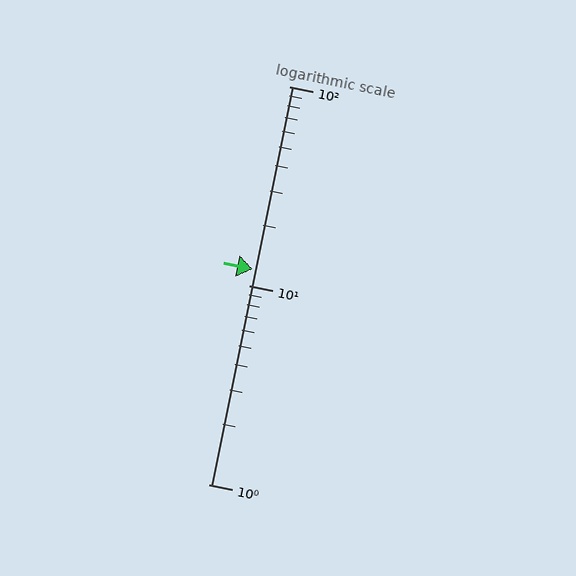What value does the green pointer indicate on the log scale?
The pointer indicates approximately 12.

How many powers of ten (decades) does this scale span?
The scale spans 2 decades, from 1 to 100.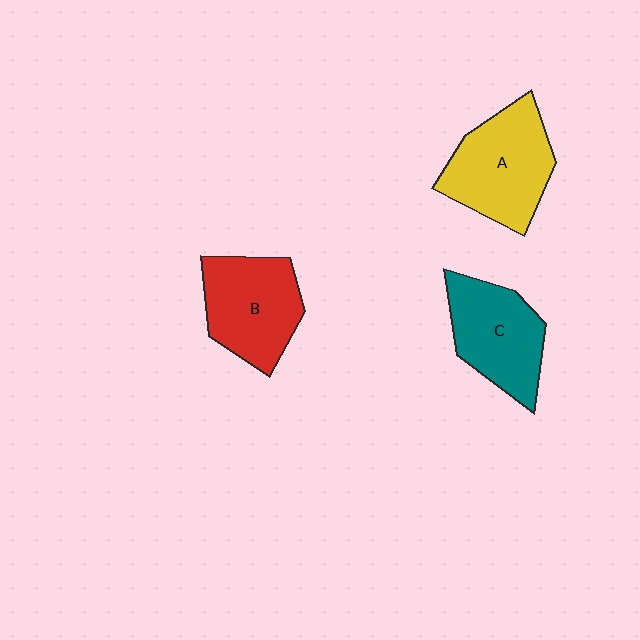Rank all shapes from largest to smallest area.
From largest to smallest: A (yellow), B (red), C (teal).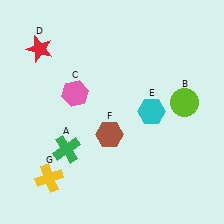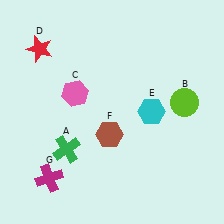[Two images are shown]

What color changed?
The cross (G) changed from yellow in Image 1 to magenta in Image 2.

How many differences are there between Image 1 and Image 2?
There is 1 difference between the two images.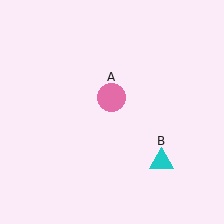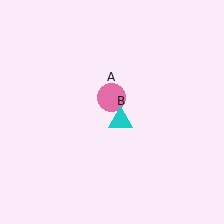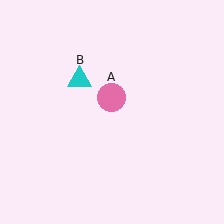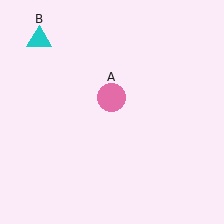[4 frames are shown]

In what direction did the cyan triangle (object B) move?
The cyan triangle (object B) moved up and to the left.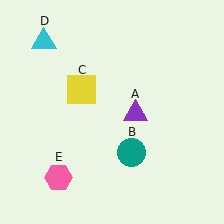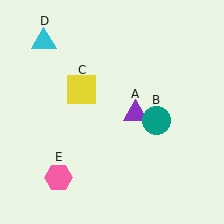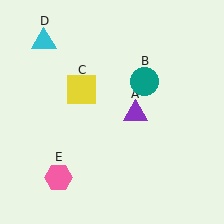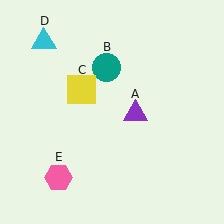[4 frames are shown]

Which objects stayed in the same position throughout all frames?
Purple triangle (object A) and yellow square (object C) and cyan triangle (object D) and pink hexagon (object E) remained stationary.